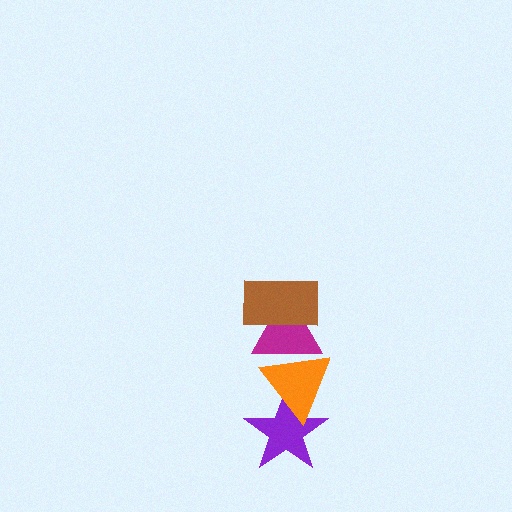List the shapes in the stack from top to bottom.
From top to bottom: the brown rectangle, the magenta triangle, the orange triangle, the purple star.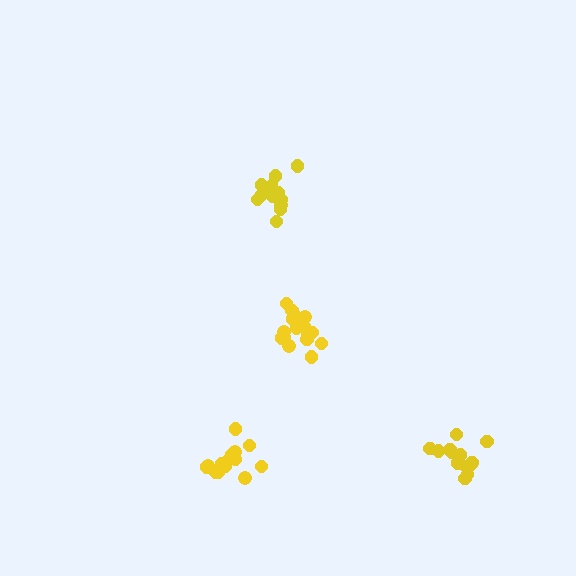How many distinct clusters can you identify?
There are 4 distinct clusters.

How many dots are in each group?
Group 1: 19 dots, Group 2: 13 dots, Group 3: 15 dots, Group 4: 15 dots (62 total).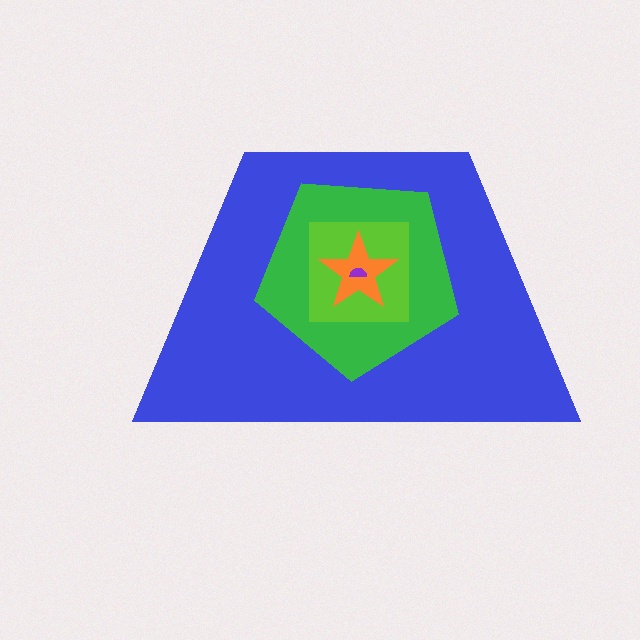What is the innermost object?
The purple semicircle.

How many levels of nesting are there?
5.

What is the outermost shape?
The blue trapezoid.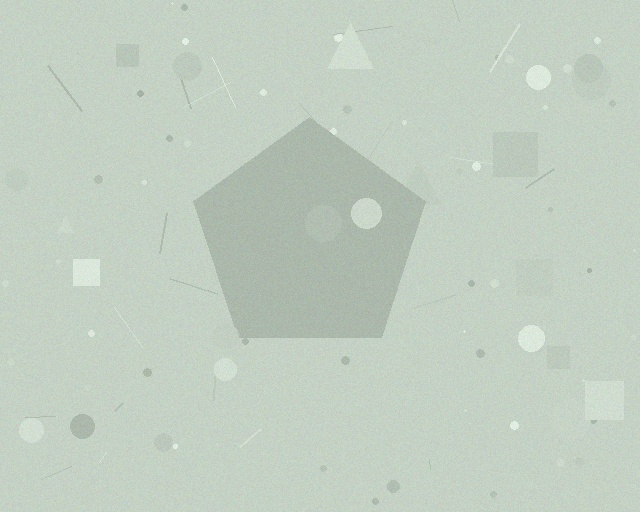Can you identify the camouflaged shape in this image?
The camouflaged shape is a pentagon.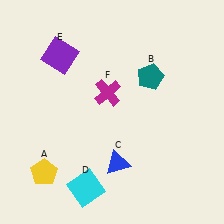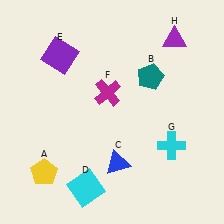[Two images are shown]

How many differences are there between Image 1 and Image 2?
There are 2 differences between the two images.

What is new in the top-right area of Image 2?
A purple triangle (H) was added in the top-right area of Image 2.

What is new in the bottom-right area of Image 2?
A cyan cross (G) was added in the bottom-right area of Image 2.